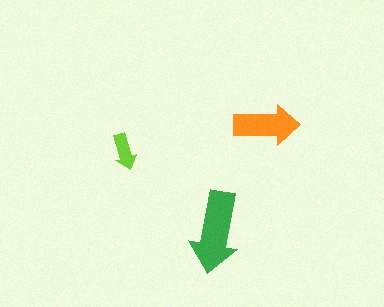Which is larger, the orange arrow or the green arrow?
The green one.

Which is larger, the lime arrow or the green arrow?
The green one.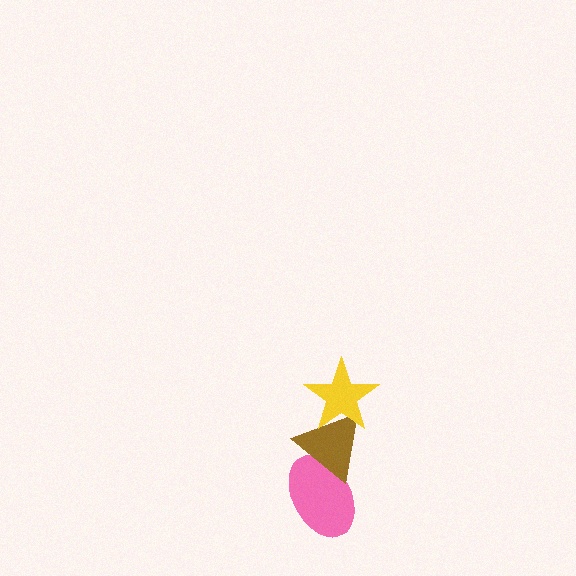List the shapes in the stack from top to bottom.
From top to bottom: the yellow star, the brown triangle, the pink ellipse.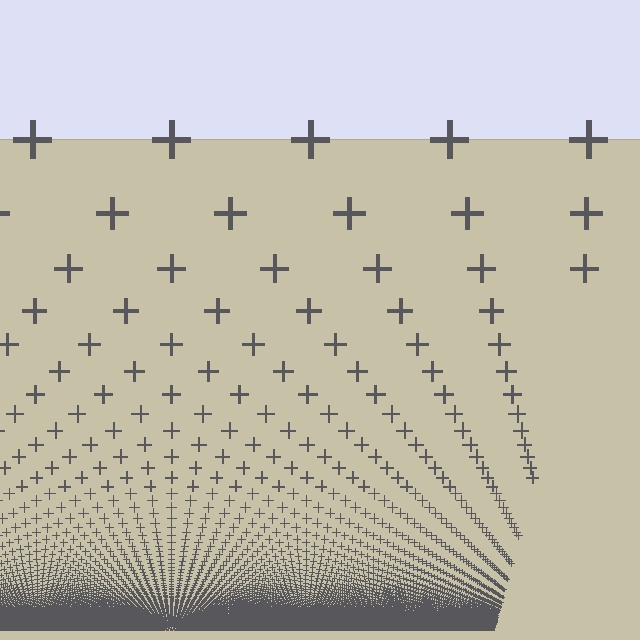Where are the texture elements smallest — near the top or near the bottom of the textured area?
Near the bottom.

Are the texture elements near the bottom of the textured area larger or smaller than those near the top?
Smaller. The gradient is inverted — elements near the bottom are smaller and denser.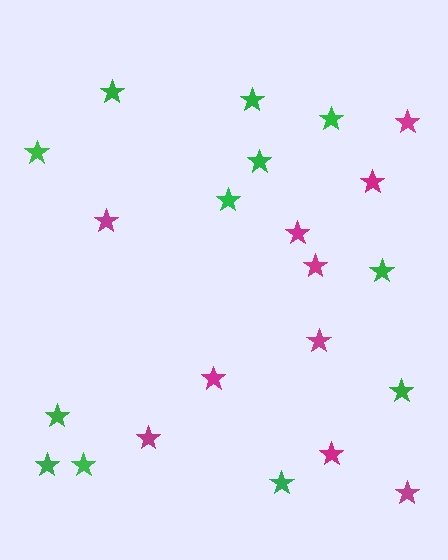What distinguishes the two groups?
There are 2 groups: one group of green stars (12) and one group of magenta stars (10).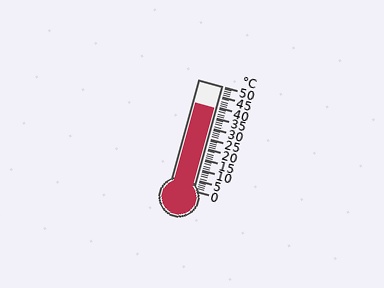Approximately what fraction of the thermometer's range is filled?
The thermometer is filled to approximately 80% of its range.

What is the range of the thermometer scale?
The thermometer scale ranges from 0°C to 50°C.